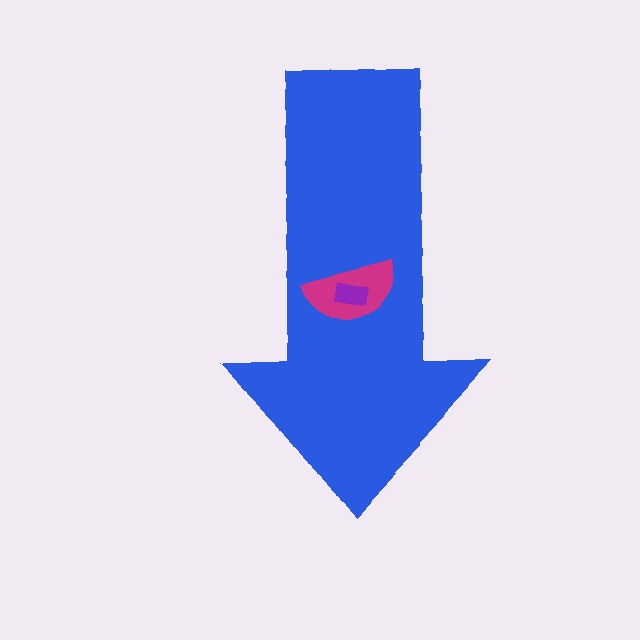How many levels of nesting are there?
3.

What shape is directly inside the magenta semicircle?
The purple rectangle.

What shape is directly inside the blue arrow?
The magenta semicircle.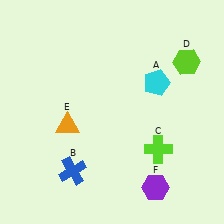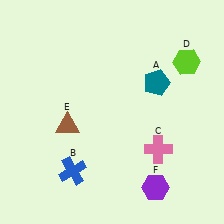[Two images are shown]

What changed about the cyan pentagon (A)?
In Image 1, A is cyan. In Image 2, it changed to teal.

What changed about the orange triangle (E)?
In Image 1, E is orange. In Image 2, it changed to brown.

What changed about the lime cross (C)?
In Image 1, C is lime. In Image 2, it changed to pink.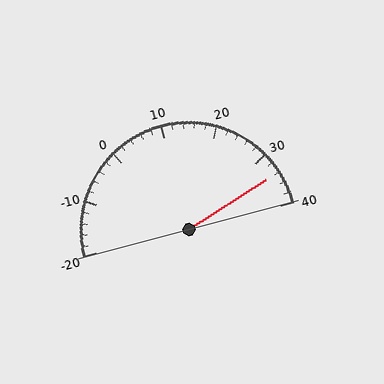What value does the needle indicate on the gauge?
The needle indicates approximately 34.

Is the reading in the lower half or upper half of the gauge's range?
The reading is in the upper half of the range (-20 to 40).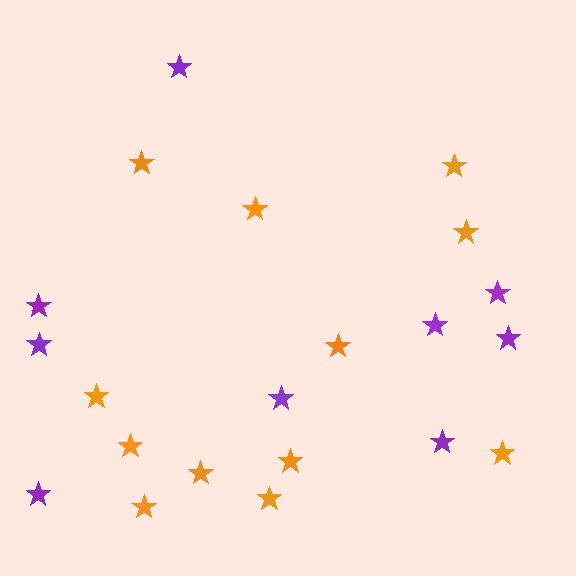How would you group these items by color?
There are 2 groups: one group of orange stars (12) and one group of purple stars (9).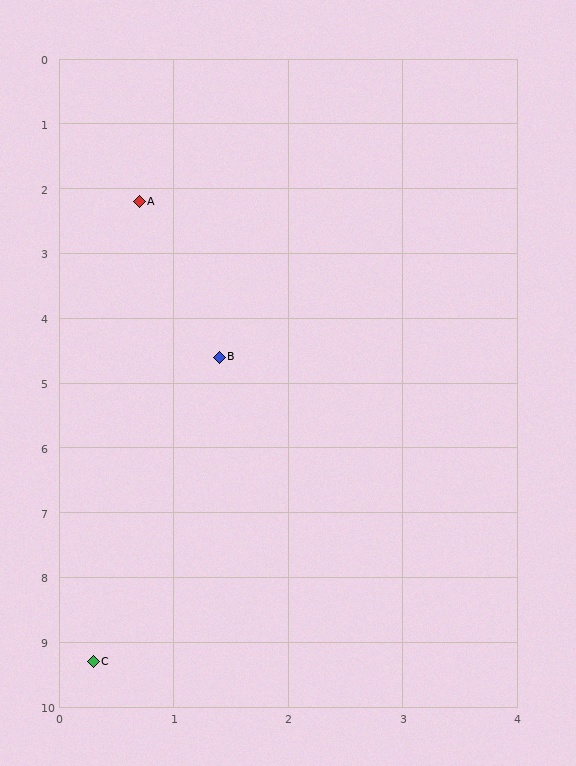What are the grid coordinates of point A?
Point A is at approximately (0.7, 2.2).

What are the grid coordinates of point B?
Point B is at approximately (1.4, 4.6).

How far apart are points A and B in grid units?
Points A and B are about 2.5 grid units apart.